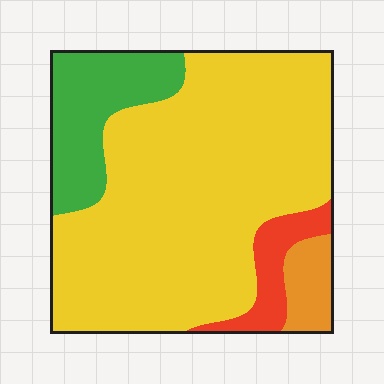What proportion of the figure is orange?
Orange takes up less than a sixth of the figure.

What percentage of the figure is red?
Red covers roughly 5% of the figure.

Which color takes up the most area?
Yellow, at roughly 70%.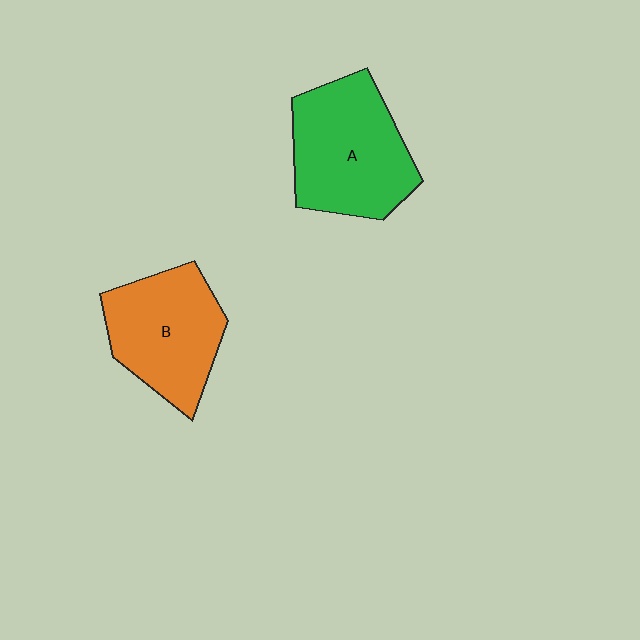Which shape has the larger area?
Shape A (green).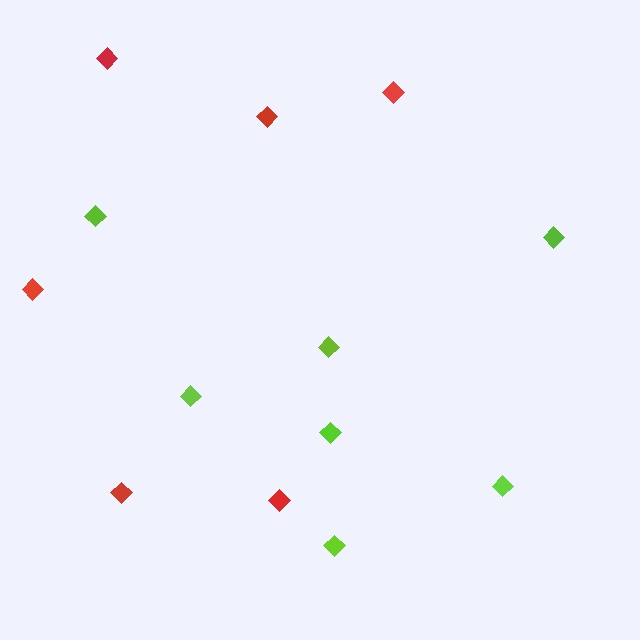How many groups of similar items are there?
There are 2 groups: one group of red diamonds (6) and one group of lime diamonds (7).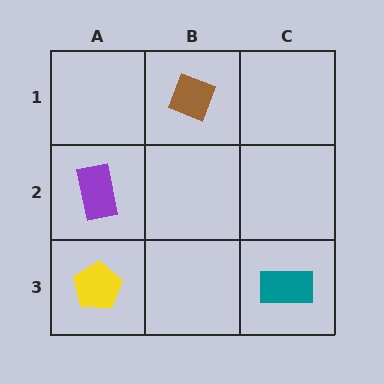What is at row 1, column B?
A brown diamond.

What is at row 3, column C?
A teal rectangle.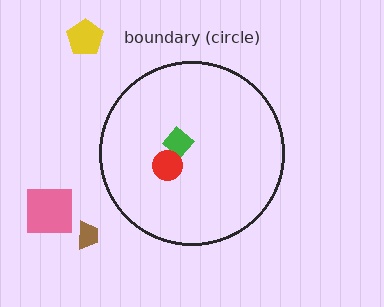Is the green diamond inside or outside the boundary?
Inside.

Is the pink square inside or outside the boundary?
Outside.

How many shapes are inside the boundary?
2 inside, 3 outside.